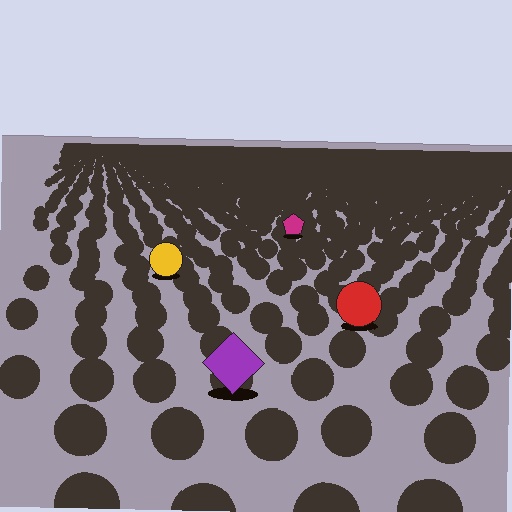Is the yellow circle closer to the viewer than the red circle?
No. The red circle is closer — you can tell from the texture gradient: the ground texture is coarser near it.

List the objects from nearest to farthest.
From nearest to farthest: the purple diamond, the red circle, the yellow circle, the magenta pentagon.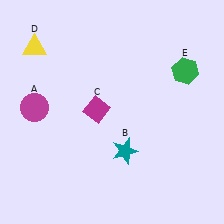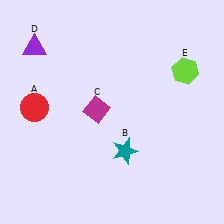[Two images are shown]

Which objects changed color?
A changed from magenta to red. D changed from yellow to purple. E changed from green to lime.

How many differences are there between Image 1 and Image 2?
There are 3 differences between the two images.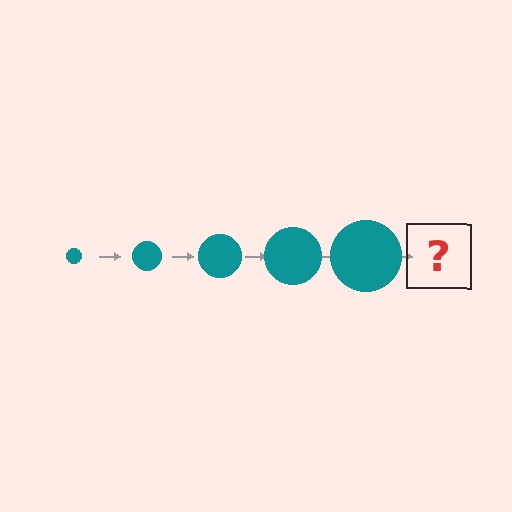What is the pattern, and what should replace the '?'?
The pattern is that the circle gets progressively larger each step. The '?' should be a teal circle, larger than the previous one.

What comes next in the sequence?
The next element should be a teal circle, larger than the previous one.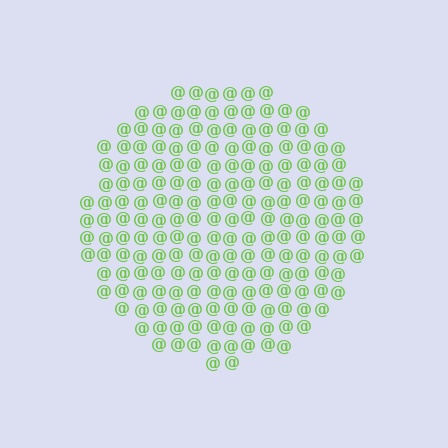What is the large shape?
The large shape is a circle.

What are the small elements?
The small elements are at signs.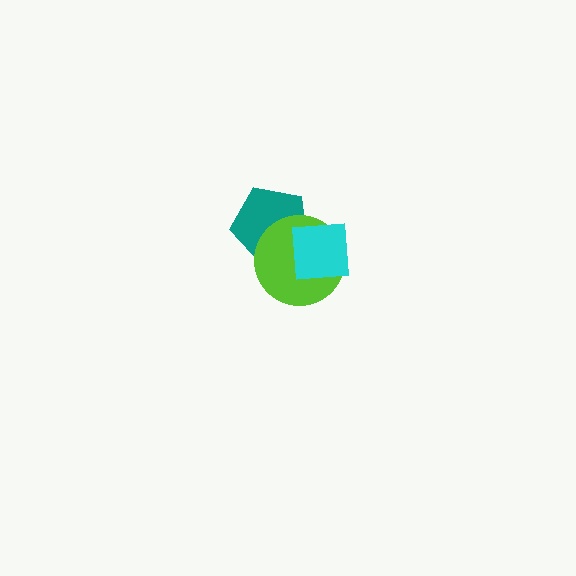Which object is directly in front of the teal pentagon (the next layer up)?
The lime circle is directly in front of the teal pentagon.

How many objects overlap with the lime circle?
2 objects overlap with the lime circle.